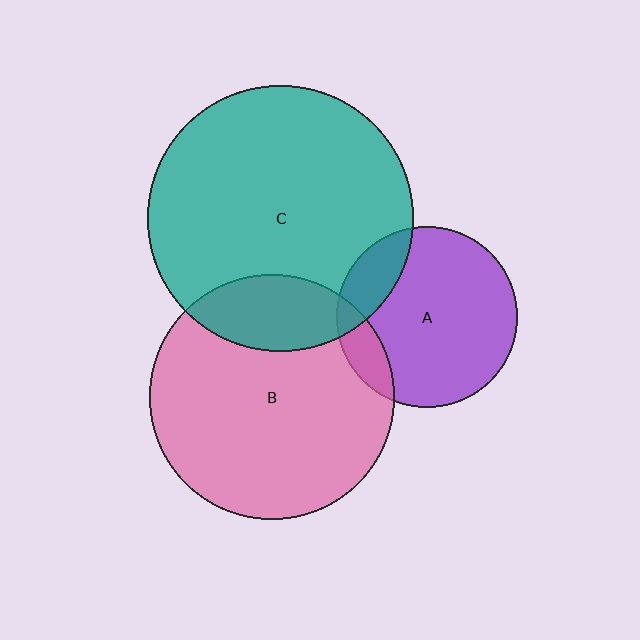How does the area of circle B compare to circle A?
Approximately 1.8 times.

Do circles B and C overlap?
Yes.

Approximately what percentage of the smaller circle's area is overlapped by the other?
Approximately 20%.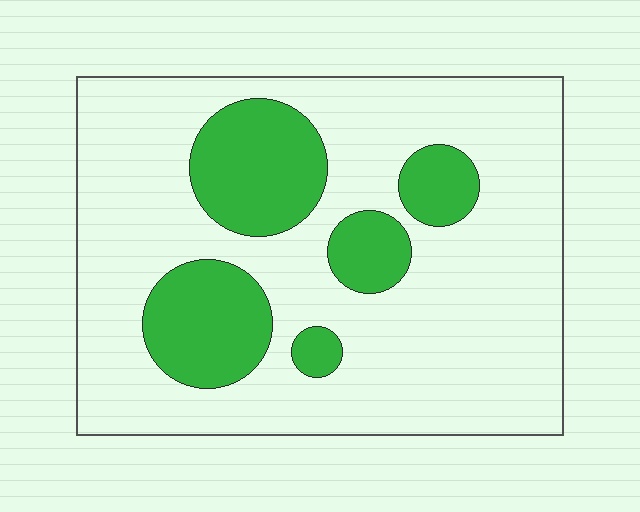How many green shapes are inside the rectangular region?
5.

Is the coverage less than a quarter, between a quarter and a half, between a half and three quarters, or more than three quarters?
Less than a quarter.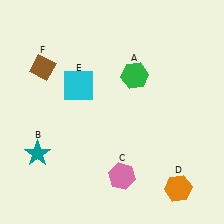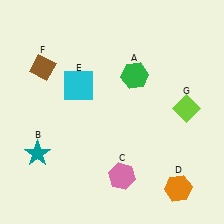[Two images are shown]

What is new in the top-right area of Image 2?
A lime diamond (G) was added in the top-right area of Image 2.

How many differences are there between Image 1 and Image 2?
There is 1 difference between the two images.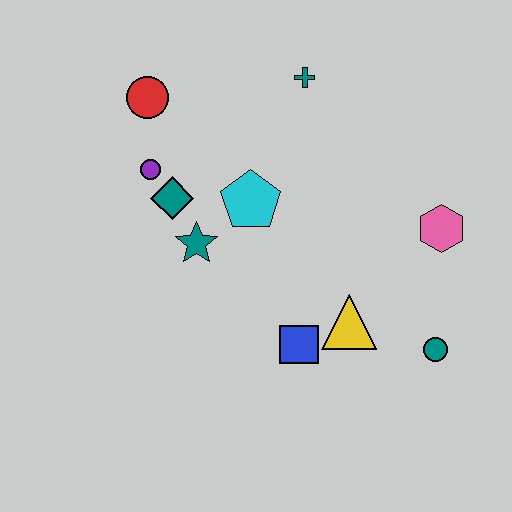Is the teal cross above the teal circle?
Yes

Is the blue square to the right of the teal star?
Yes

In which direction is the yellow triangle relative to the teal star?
The yellow triangle is to the right of the teal star.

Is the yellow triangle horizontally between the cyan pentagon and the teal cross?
No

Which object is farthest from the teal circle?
The red circle is farthest from the teal circle.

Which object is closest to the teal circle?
The yellow triangle is closest to the teal circle.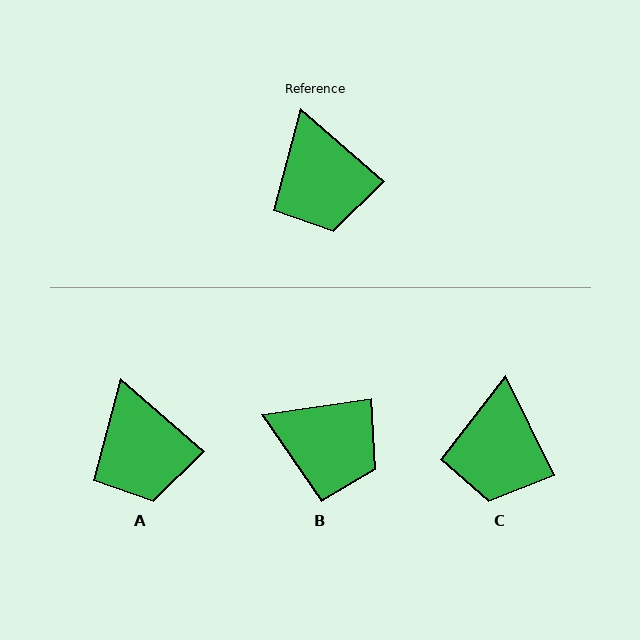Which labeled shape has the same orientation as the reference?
A.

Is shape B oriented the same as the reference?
No, it is off by about 49 degrees.